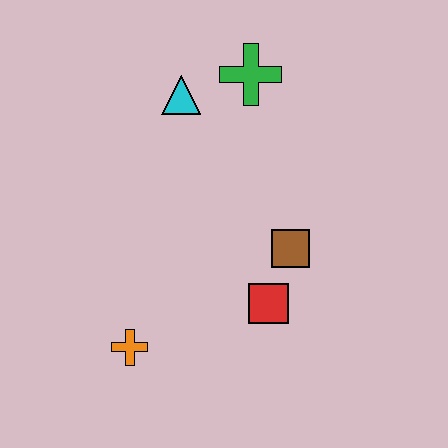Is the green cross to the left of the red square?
Yes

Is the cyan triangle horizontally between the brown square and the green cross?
No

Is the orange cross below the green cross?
Yes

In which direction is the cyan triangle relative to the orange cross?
The cyan triangle is above the orange cross.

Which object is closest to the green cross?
The cyan triangle is closest to the green cross.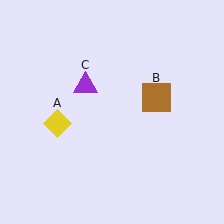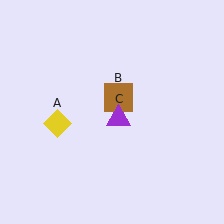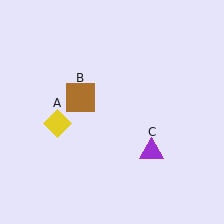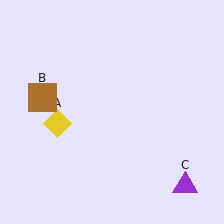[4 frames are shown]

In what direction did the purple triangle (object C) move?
The purple triangle (object C) moved down and to the right.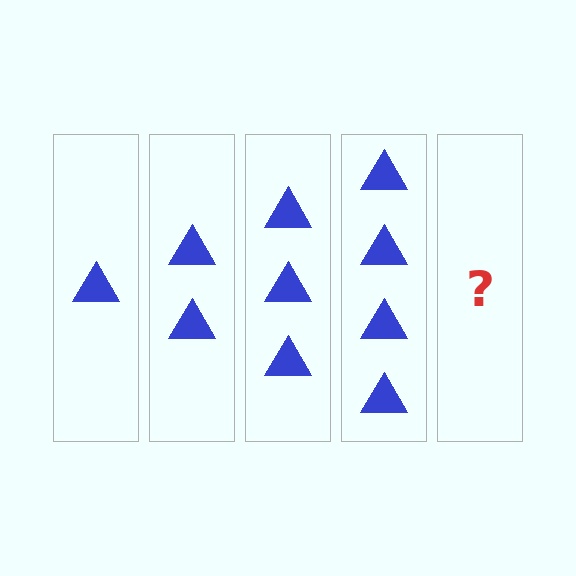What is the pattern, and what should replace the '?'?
The pattern is that each step adds one more triangle. The '?' should be 5 triangles.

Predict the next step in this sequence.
The next step is 5 triangles.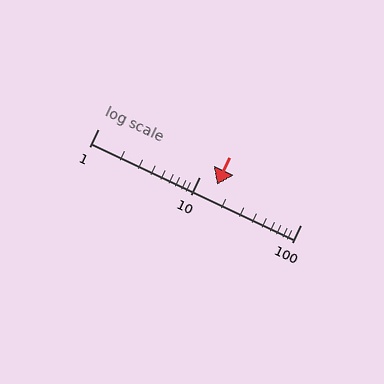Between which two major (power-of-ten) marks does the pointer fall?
The pointer is between 10 and 100.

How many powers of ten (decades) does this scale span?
The scale spans 2 decades, from 1 to 100.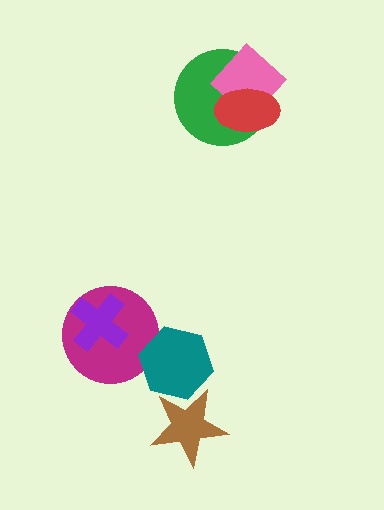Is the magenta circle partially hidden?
Yes, it is partially covered by another shape.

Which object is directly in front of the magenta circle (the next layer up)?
The teal hexagon is directly in front of the magenta circle.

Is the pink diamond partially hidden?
Yes, it is partially covered by another shape.